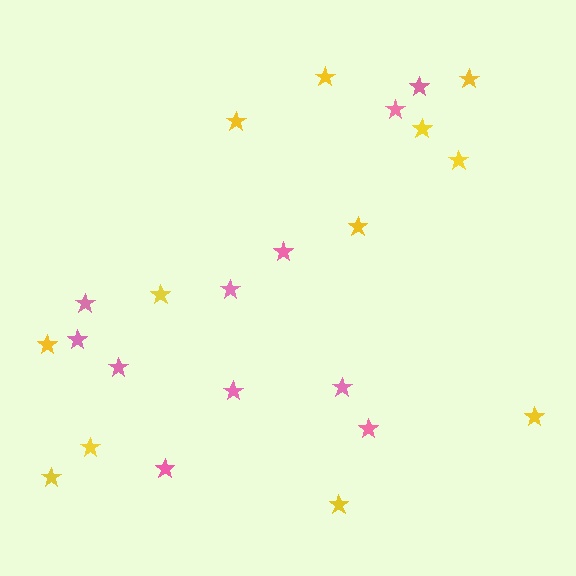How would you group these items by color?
There are 2 groups: one group of pink stars (11) and one group of yellow stars (12).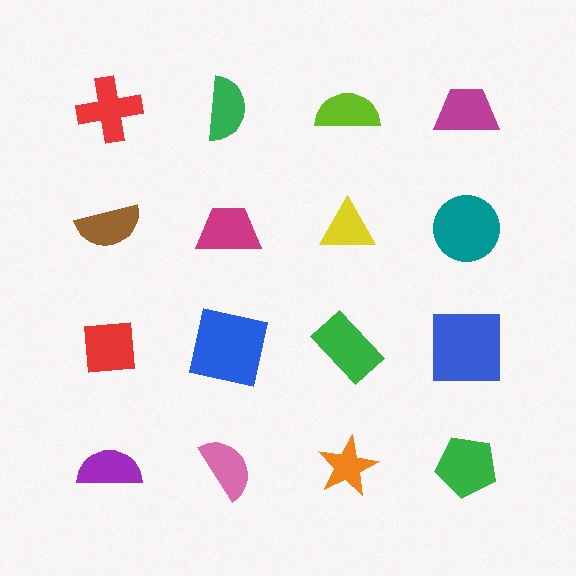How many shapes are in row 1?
4 shapes.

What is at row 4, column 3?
An orange star.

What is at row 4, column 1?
A purple semicircle.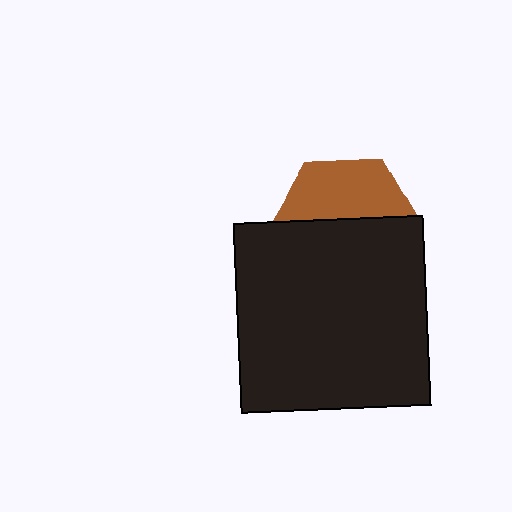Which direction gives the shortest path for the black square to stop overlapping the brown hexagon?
Moving down gives the shortest separation.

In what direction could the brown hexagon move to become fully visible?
The brown hexagon could move up. That would shift it out from behind the black square entirely.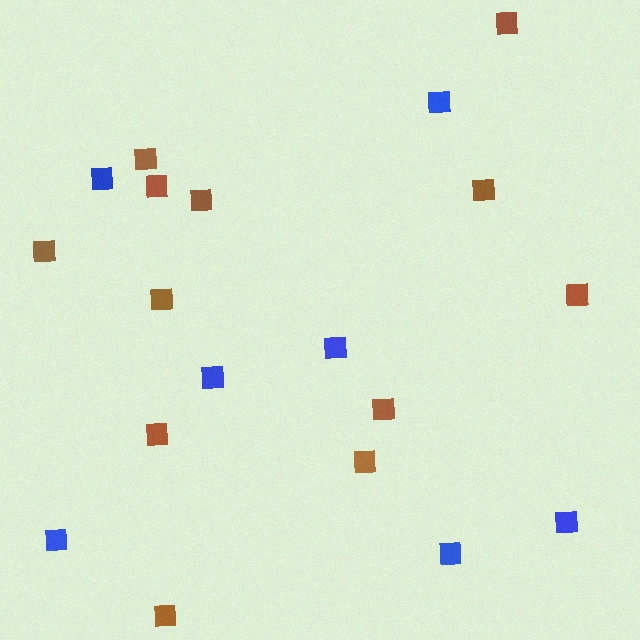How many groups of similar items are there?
There are 2 groups: one group of blue squares (7) and one group of brown squares (12).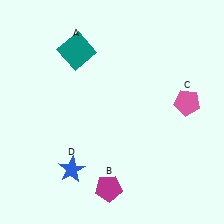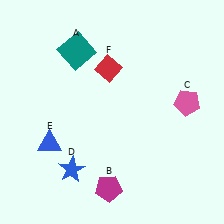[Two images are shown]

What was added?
A blue triangle (E), a red diamond (F) were added in Image 2.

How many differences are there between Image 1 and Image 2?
There are 2 differences between the two images.